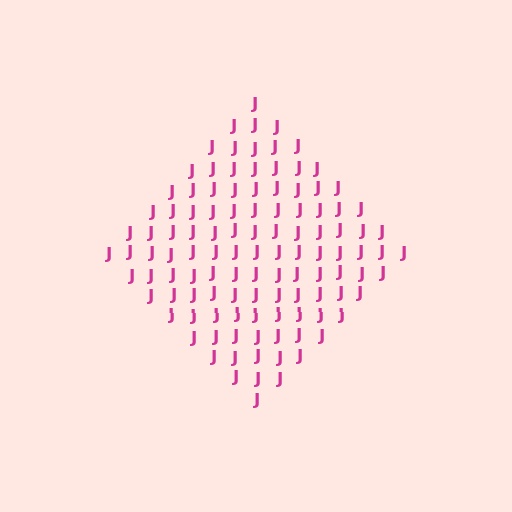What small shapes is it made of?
It is made of small letter J's.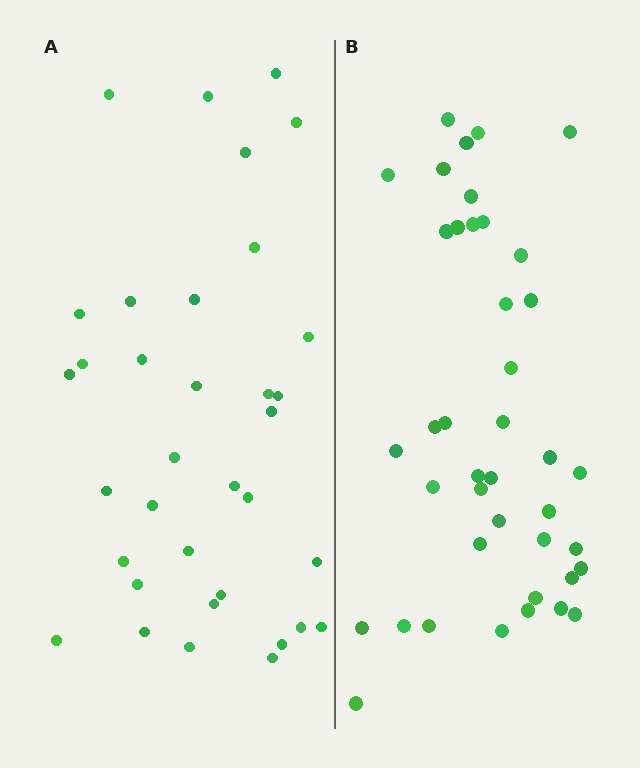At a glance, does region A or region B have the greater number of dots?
Region B (the right region) has more dots.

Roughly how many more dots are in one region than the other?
Region B has about 6 more dots than region A.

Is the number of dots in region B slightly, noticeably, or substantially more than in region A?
Region B has only slightly more — the two regions are fairly close. The ratio is roughly 1.2 to 1.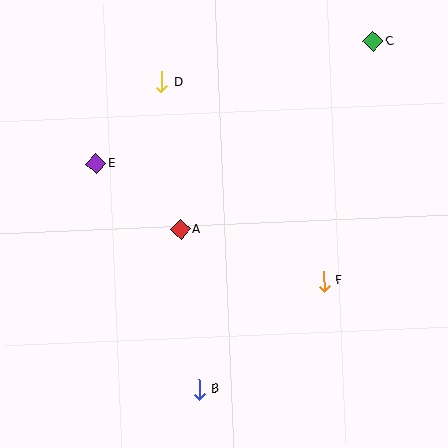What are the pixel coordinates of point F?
Point F is at (324, 281).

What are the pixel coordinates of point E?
Point E is at (96, 163).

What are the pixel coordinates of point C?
Point C is at (373, 41).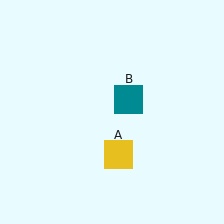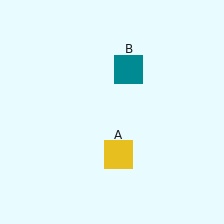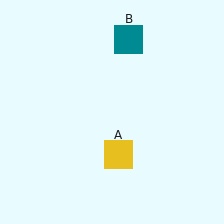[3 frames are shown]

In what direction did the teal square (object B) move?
The teal square (object B) moved up.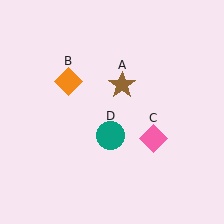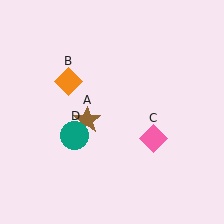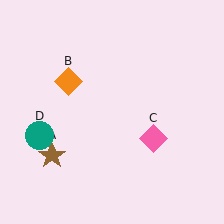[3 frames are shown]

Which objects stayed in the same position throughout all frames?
Orange diamond (object B) and pink diamond (object C) remained stationary.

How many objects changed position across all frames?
2 objects changed position: brown star (object A), teal circle (object D).